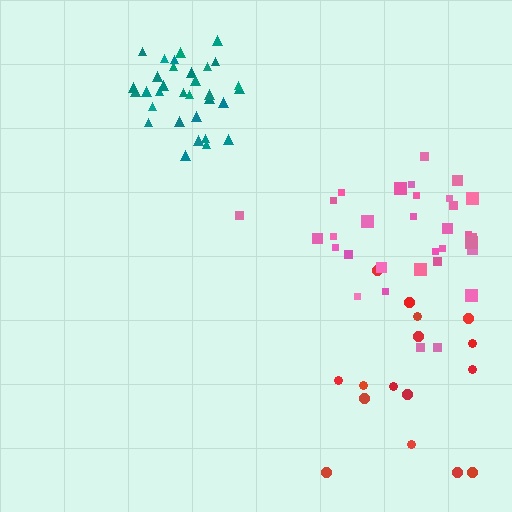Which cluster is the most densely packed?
Teal.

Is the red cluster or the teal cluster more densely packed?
Teal.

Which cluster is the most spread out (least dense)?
Red.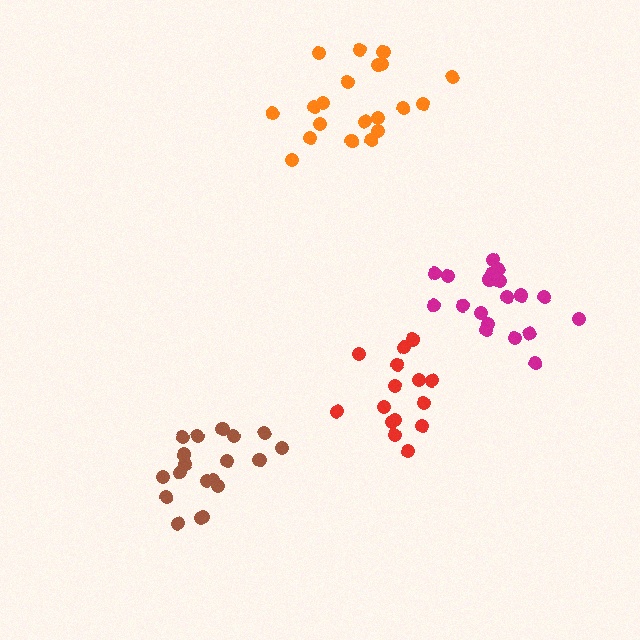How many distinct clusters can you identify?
There are 4 distinct clusters.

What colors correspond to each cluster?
The clusters are colored: red, brown, orange, magenta.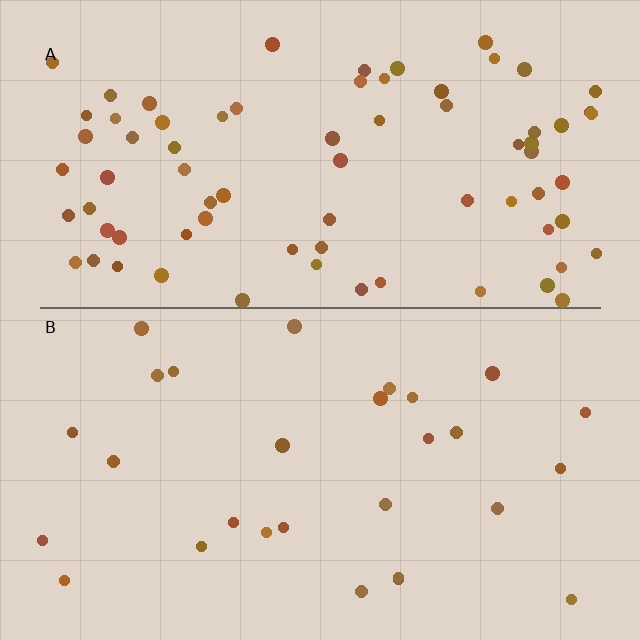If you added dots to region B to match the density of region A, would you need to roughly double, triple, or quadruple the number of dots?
Approximately triple.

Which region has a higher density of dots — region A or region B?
A (the top).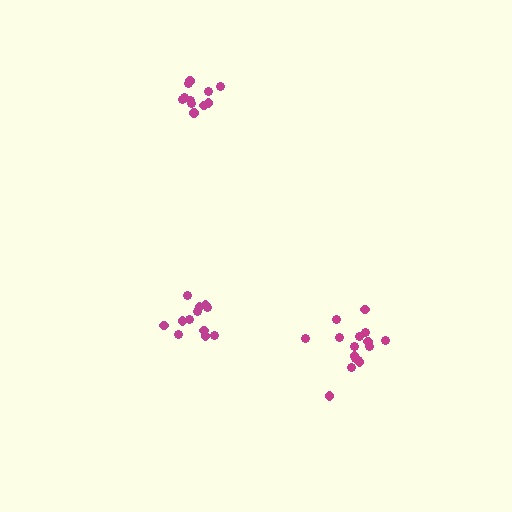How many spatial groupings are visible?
There are 3 spatial groupings.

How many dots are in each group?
Group 1: 12 dots, Group 2: 16 dots, Group 3: 11 dots (39 total).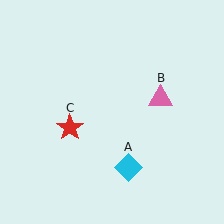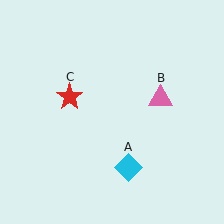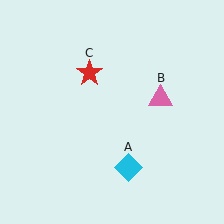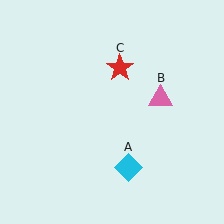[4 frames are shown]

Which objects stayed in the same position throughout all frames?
Cyan diamond (object A) and pink triangle (object B) remained stationary.